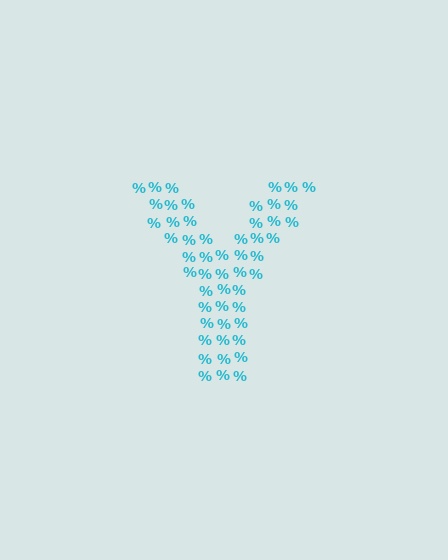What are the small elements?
The small elements are percent signs.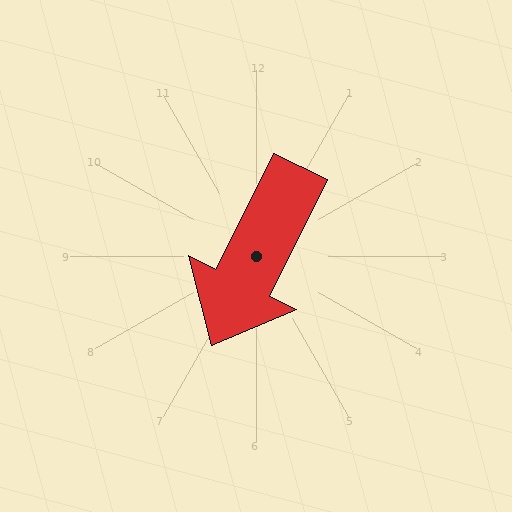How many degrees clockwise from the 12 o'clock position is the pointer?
Approximately 207 degrees.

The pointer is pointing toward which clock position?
Roughly 7 o'clock.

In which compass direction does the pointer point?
Southwest.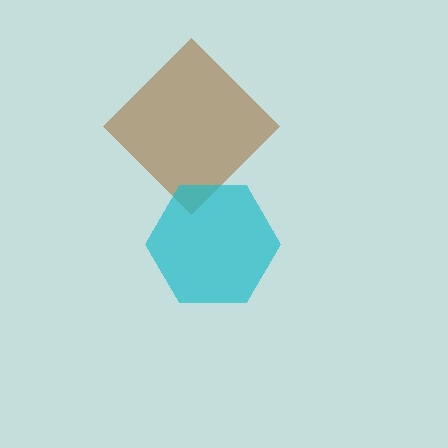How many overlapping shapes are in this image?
There are 2 overlapping shapes in the image.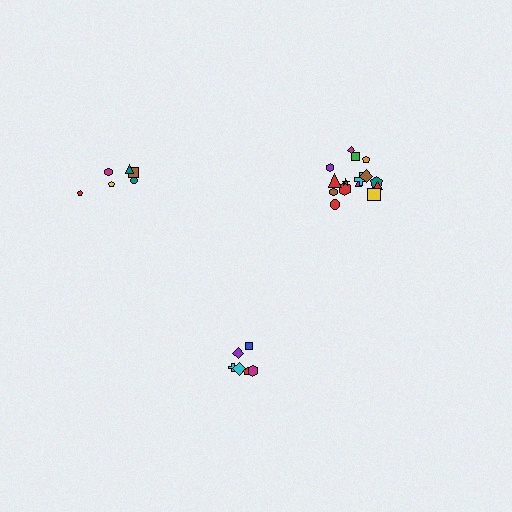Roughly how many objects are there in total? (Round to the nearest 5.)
Roughly 25 objects in total.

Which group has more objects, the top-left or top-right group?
The top-right group.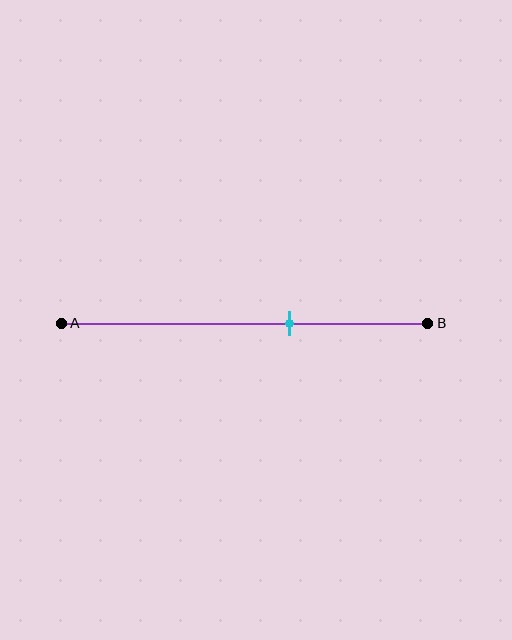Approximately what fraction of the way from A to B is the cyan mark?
The cyan mark is approximately 60% of the way from A to B.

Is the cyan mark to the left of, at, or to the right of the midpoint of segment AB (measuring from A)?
The cyan mark is to the right of the midpoint of segment AB.